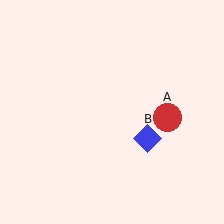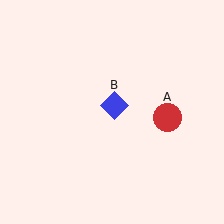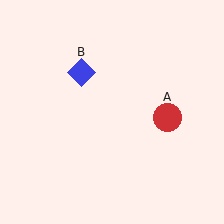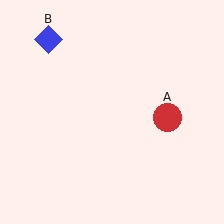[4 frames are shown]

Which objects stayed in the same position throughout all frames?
Red circle (object A) remained stationary.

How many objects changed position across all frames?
1 object changed position: blue diamond (object B).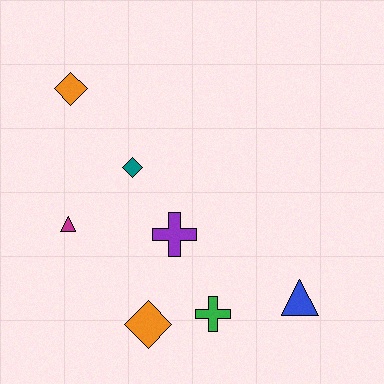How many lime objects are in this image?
There are no lime objects.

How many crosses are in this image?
There are 2 crosses.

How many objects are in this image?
There are 7 objects.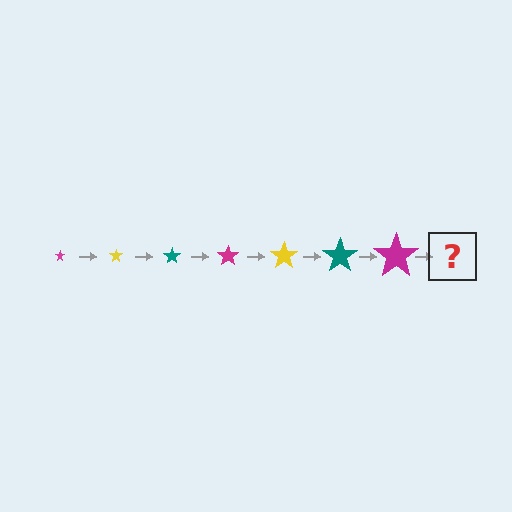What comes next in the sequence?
The next element should be a yellow star, larger than the previous one.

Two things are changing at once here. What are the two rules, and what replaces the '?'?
The two rules are that the star grows larger each step and the color cycles through magenta, yellow, and teal. The '?' should be a yellow star, larger than the previous one.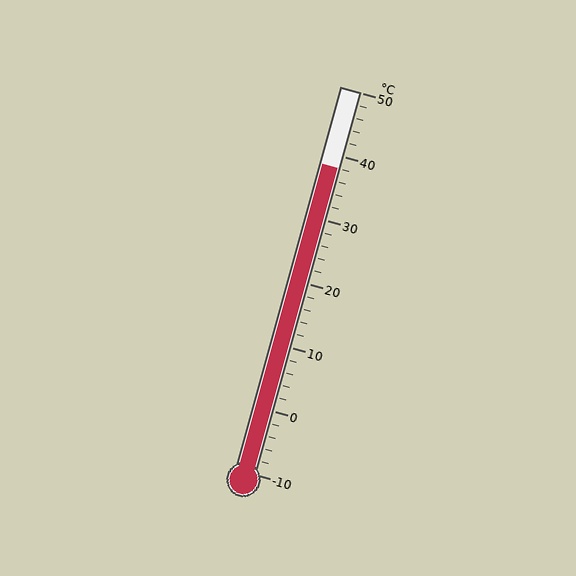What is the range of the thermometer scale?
The thermometer scale ranges from -10°C to 50°C.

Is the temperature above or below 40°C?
The temperature is below 40°C.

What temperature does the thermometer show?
The thermometer shows approximately 38°C.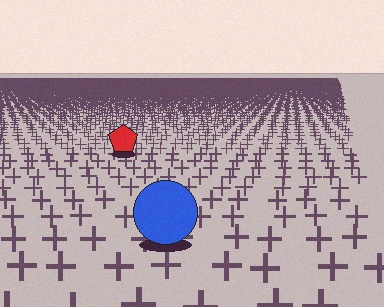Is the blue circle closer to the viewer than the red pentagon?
Yes. The blue circle is closer — you can tell from the texture gradient: the ground texture is coarser near it.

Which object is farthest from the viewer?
The red pentagon is farthest from the viewer. It appears smaller and the ground texture around it is denser.